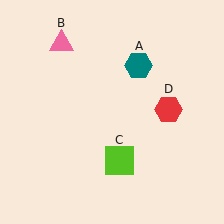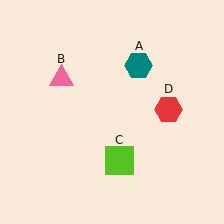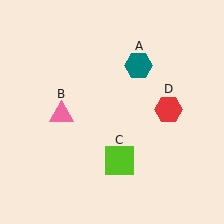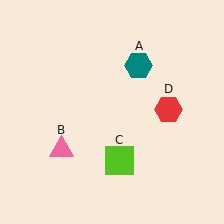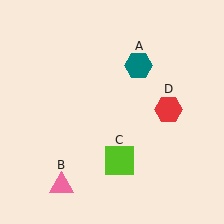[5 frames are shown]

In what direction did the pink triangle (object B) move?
The pink triangle (object B) moved down.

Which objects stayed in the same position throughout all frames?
Teal hexagon (object A) and lime square (object C) and red hexagon (object D) remained stationary.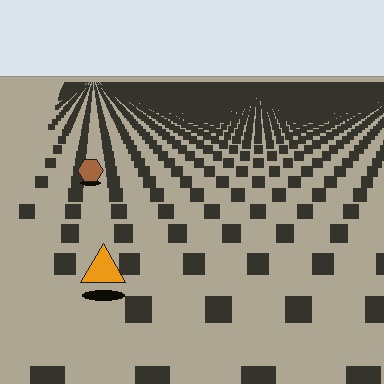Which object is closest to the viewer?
The orange triangle is closest. The texture marks near it are larger and more spread out.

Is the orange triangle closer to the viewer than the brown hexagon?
Yes. The orange triangle is closer — you can tell from the texture gradient: the ground texture is coarser near it.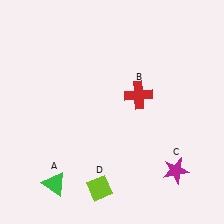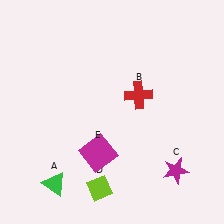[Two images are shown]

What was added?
A magenta square (E) was added in Image 2.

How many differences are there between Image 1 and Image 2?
There is 1 difference between the two images.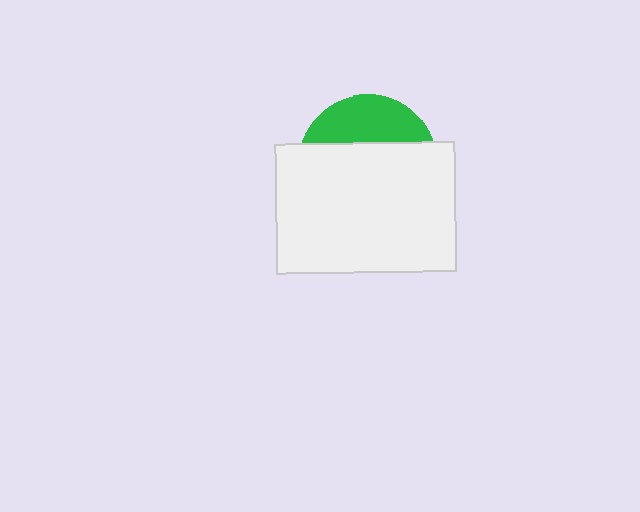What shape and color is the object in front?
The object in front is a white rectangle.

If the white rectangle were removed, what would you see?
You would see the complete green circle.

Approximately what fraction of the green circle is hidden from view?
Roughly 69% of the green circle is hidden behind the white rectangle.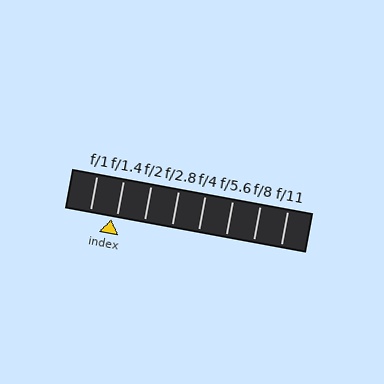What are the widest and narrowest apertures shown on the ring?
The widest aperture shown is f/1 and the narrowest is f/11.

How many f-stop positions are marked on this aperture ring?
There are 8 f-stop positions marked.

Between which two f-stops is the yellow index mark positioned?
The index mark is between f/1 and f/1.4.